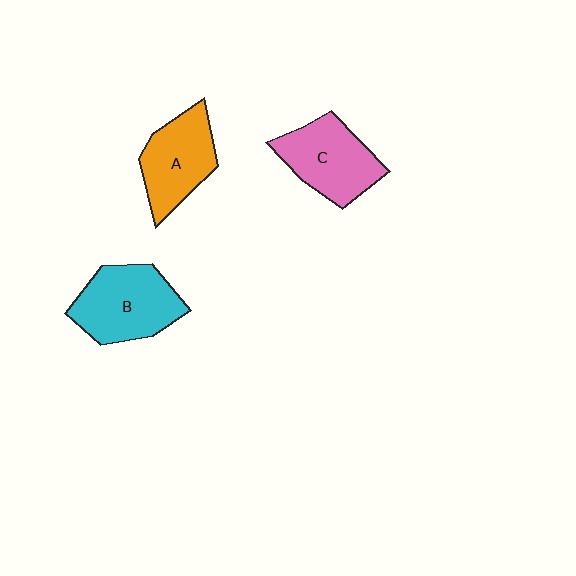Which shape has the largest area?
Shape B (cyan).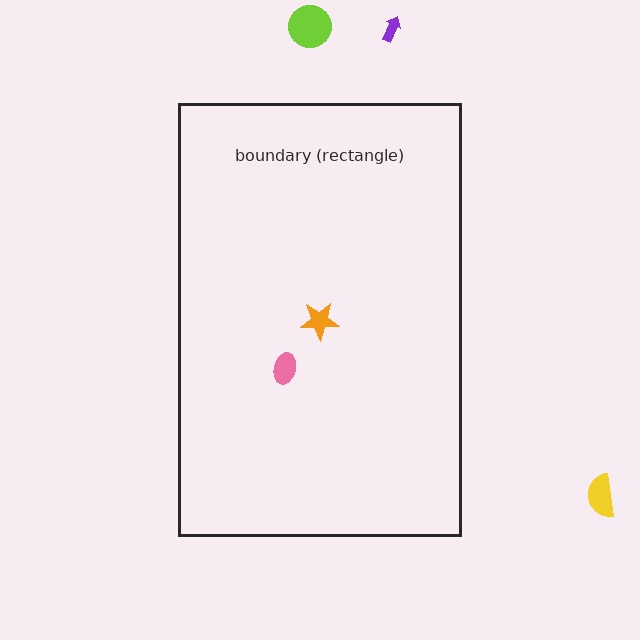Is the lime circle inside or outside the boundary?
Outside.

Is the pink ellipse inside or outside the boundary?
Inside.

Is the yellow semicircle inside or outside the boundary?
Outside.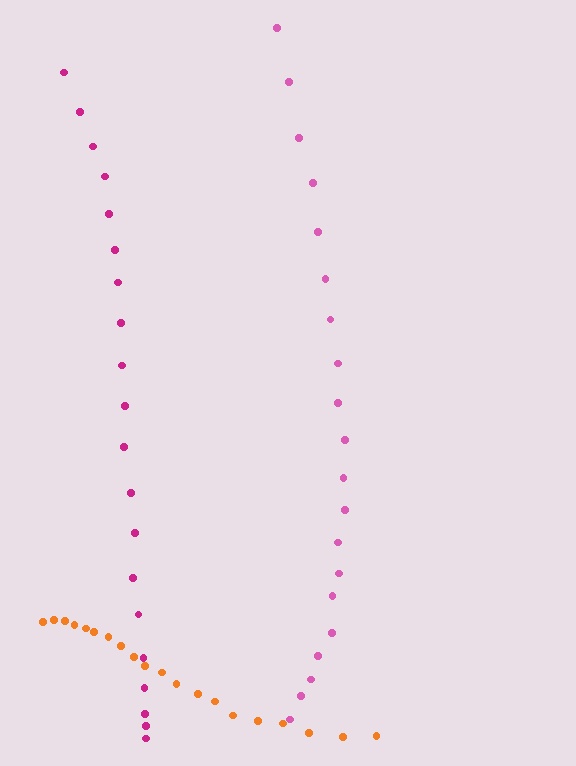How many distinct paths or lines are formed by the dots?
There are 3 distinct paths.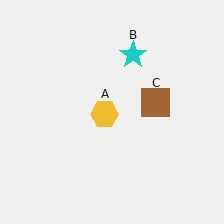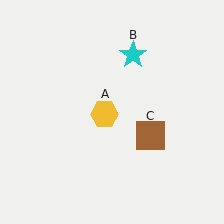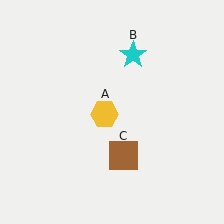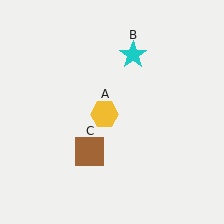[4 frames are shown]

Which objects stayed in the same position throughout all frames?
Yellow hexagon (object A) and cyan star (object B) remained stationary.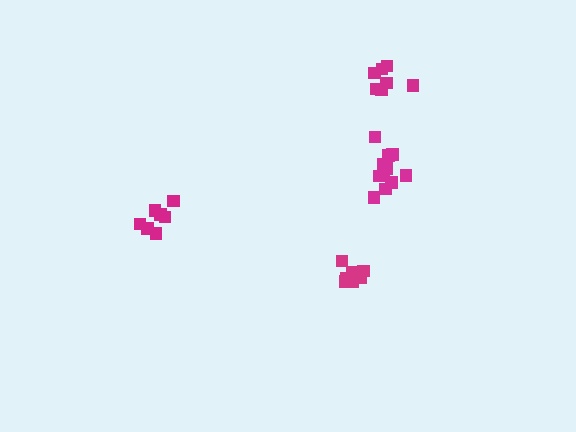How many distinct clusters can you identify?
There are 4 distinct clusters.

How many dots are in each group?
Group 1: 7 dots, Group 2: 7 dots, Group 3: 12 dots, Group 4: 7 dots (33 total).